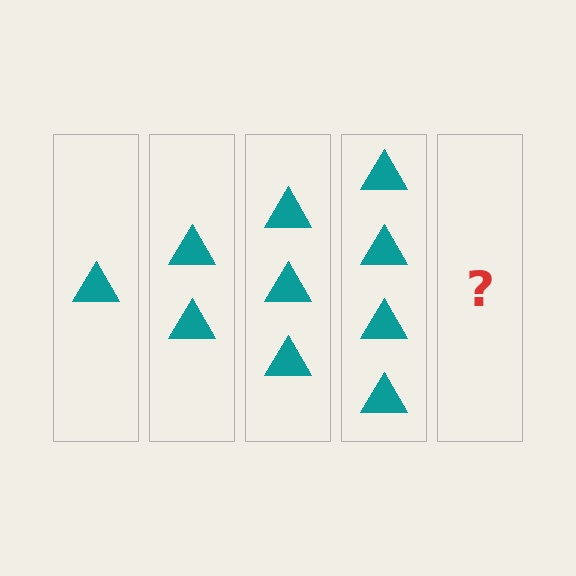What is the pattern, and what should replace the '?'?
The pattern is that each step adds one more triangle. The '?' should be 5 triangles.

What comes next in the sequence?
The next element should be 5 triangles.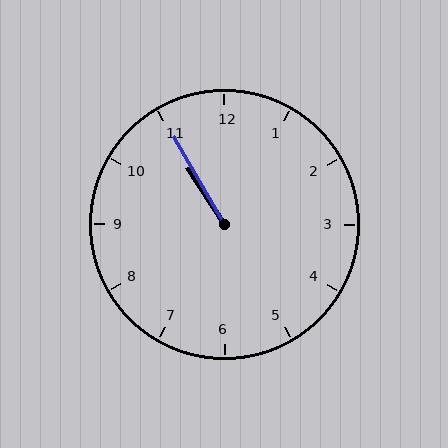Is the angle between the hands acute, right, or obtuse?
It is acute.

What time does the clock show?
10:55.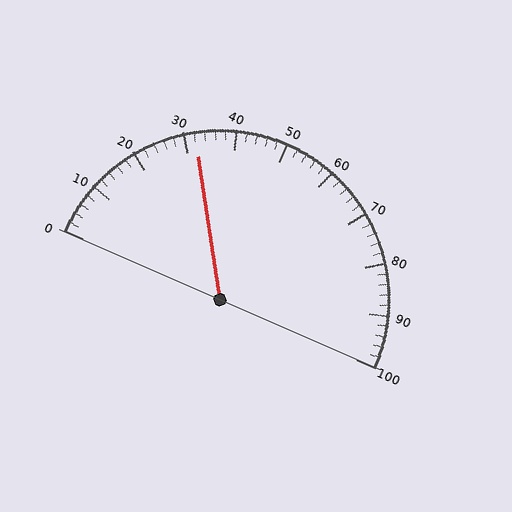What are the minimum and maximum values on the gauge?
The gauge ranges from 0 to 100.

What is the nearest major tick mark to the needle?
The nearest major tick mark is 30.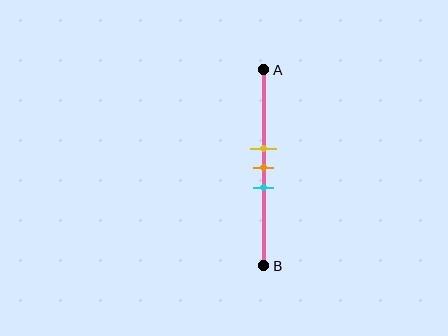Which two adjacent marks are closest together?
The yellow and orange marks are the closest adjacent pair.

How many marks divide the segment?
There are 3 marks dividing the segment.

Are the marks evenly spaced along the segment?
Yes, the marks are approximately evenly spaced.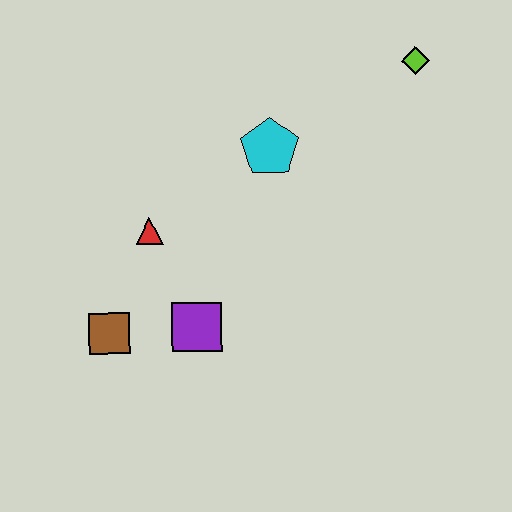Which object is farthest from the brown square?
The lime diamond is farthest from the brown square.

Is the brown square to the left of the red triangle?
Yes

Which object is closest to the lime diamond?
The cyan pentagon is closest to the lime diamond.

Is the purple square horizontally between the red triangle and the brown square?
No